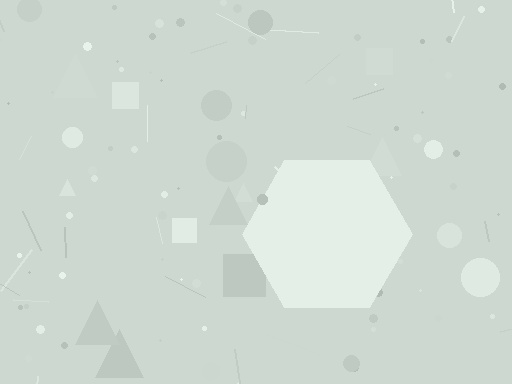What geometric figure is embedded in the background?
A hexagon is embedded in the background.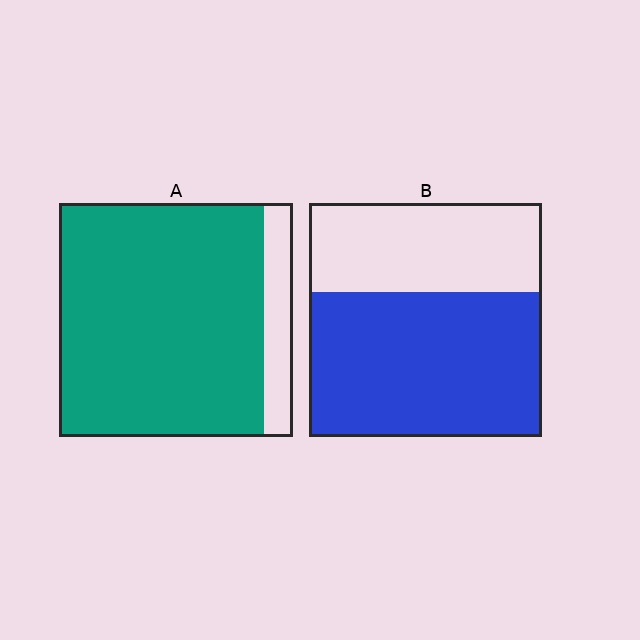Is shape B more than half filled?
Yes.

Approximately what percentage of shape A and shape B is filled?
A is approximately 90% and B is approximately 60%.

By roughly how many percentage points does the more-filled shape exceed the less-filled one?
By roughly 25 percentage points (A over B).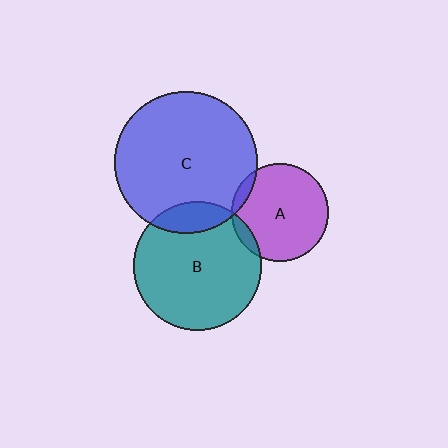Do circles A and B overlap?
Yes.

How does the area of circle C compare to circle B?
Approximately 1.2 times.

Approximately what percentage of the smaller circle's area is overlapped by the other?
Approximately 5%.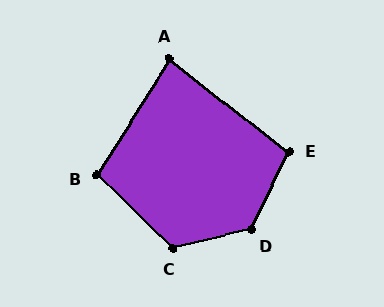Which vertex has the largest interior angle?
D, at approximately 129 degrees.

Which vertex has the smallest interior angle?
A, at approximately 84 degrees.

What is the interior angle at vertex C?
Approximately 122 degrees (obtuse).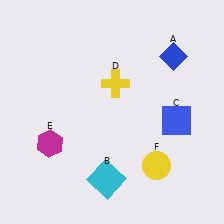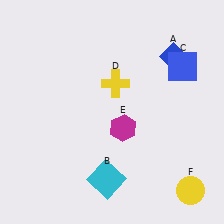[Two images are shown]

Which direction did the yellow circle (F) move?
The yellow circle (F) moved right.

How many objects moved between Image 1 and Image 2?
3 objects moved between the two images.